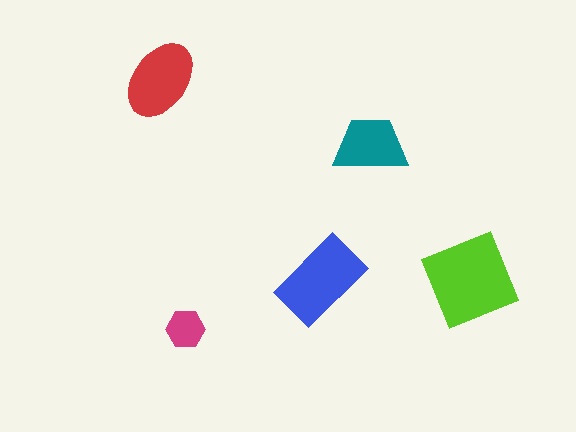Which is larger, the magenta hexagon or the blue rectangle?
The blue rectangle.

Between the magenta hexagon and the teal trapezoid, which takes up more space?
The teal trapezoid.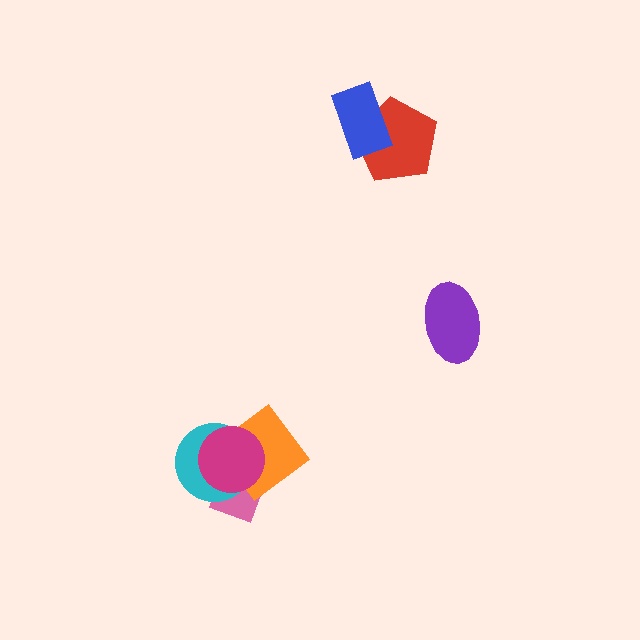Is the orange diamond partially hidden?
Yes, it is partially covered by another shape.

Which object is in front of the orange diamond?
The magenta circle is in front of the orange diamond.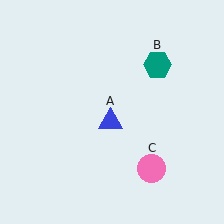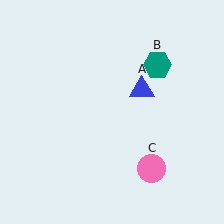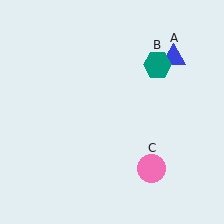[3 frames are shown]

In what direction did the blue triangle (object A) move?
The blue triangle (object A) moved up and to the right.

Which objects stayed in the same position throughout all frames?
Teal hexagon (object B) and pink circle (object C) remained stationary.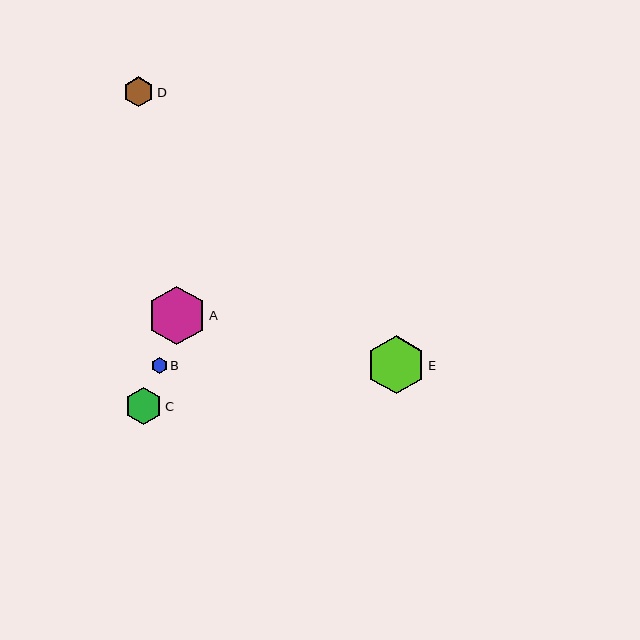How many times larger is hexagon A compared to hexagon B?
Hexagon A is approximately 3.7 times the size of hexagon B.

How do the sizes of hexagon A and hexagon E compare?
Hexagon A and hexagon E are approximately the same size.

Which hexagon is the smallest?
Hexagon B is the smallest with a size of approximately 16 pixels.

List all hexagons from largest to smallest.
From largest to smallest: A, E, C, D, B.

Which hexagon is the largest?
Hexagon A is the largest with a size of approximately 59 pixels.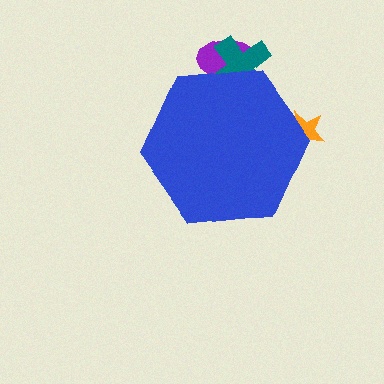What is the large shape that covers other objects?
A blue hexagon.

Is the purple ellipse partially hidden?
Yes, the purple ellipse is partially hidden behind the blue hexagon.